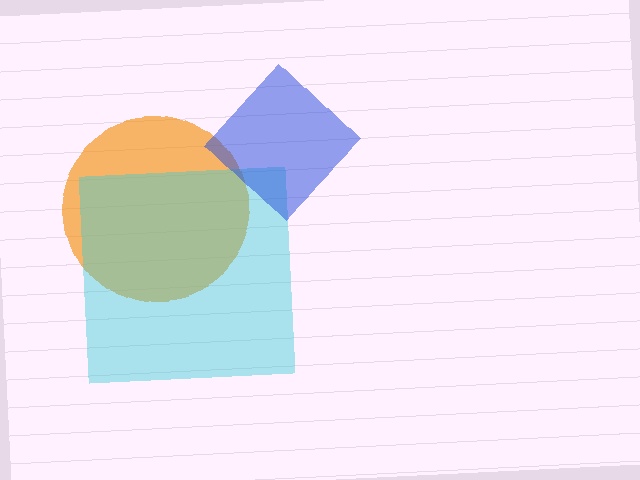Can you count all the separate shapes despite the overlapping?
Yes, there are 3 separate shapes.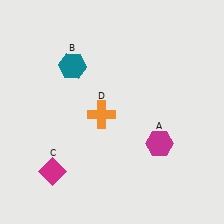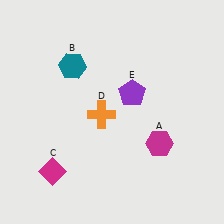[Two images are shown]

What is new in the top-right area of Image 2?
A purple pentagon (E) was added in the top-right area of Image 2.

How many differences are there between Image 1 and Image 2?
There is 1 difference between the two images.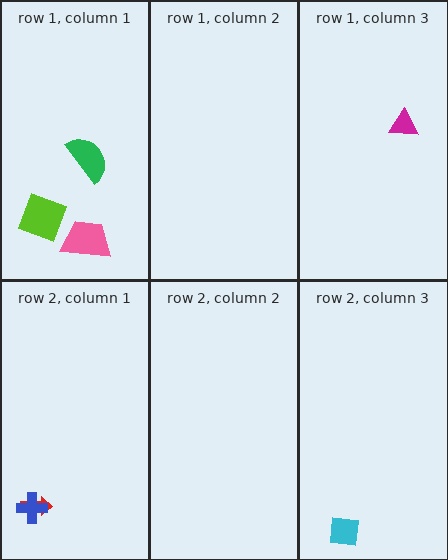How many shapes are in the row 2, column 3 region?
1.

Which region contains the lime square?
The row 1, column 1 region.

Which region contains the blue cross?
The row 2, column 1 region.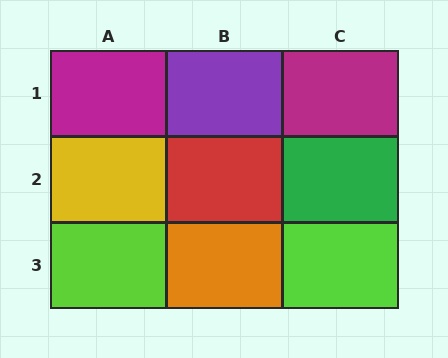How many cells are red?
1 cell is red.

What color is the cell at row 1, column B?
Purple.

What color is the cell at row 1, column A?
Magenta.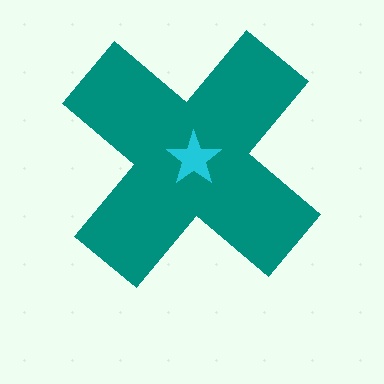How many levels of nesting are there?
2.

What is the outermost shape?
The teal cross.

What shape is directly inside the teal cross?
The cyan star.